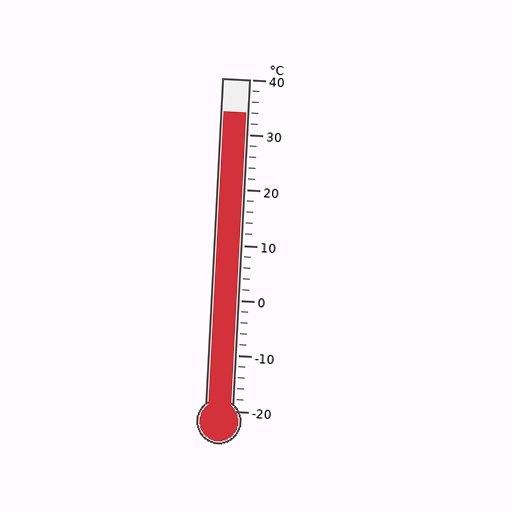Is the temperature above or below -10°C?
The temperature is above -10°C.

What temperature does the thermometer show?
The thermometer shows approximately 34°C.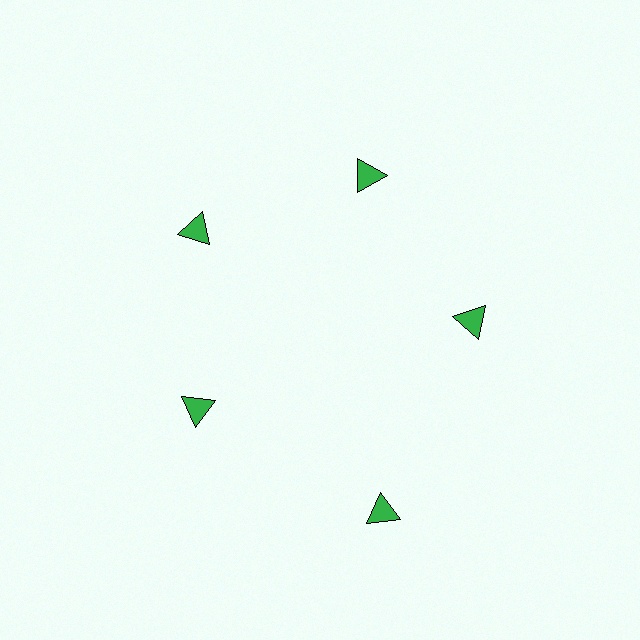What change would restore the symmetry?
The symmetry would be restored by moving it inward, back onto the ring so that all 5 triangles sit at equal angles and equal distance from the center.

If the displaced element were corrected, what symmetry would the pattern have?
It would have 5-fold rotational symmetry — the pattern would map onto itself every 72 degrees.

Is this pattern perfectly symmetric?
No. The 5 green triangles are arranged in a ring, but one element near the 5 o'clock position is pushed outward from the center, breaking the 5-fold rotational symmetry.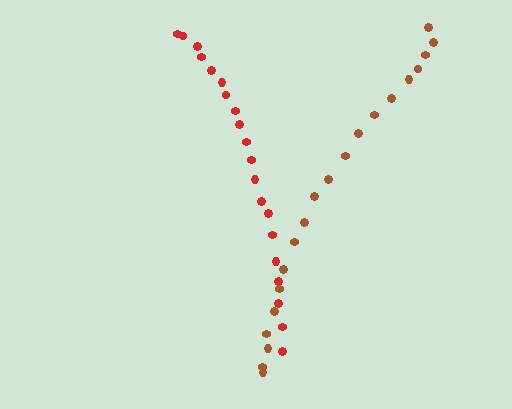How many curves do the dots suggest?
There are 2 distinct paths.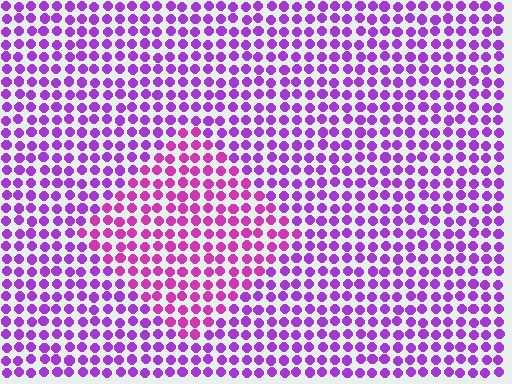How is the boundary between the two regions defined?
The boundary is defined purely by a slight shift in hue (about 28 degrees). Spacing, size, and orientation are identical on both sides.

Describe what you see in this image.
The image is filled with small purple elements in a uniform arrangement. A diamond-shaped region is visible where the elements are tinted to a slightly different hue, forming a subtle color boundary.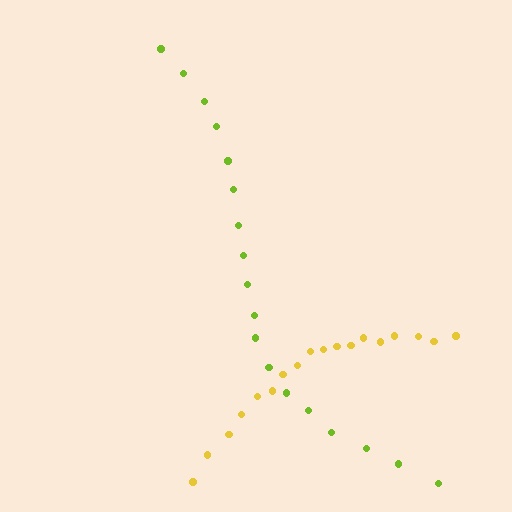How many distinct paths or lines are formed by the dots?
There are 2 distinct paths.